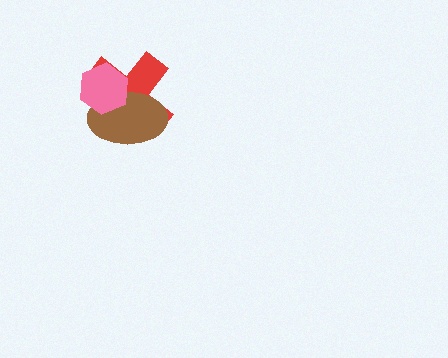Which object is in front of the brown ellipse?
The pink hexagon is in front of the brown ellipse.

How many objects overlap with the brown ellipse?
2 objects overlap with the brown ellipse.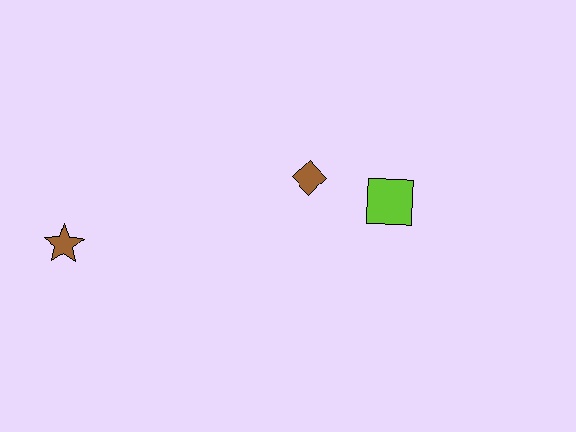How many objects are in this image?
There are 3 objects.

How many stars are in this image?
There is 1 star.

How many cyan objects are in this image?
There are no cyan objects.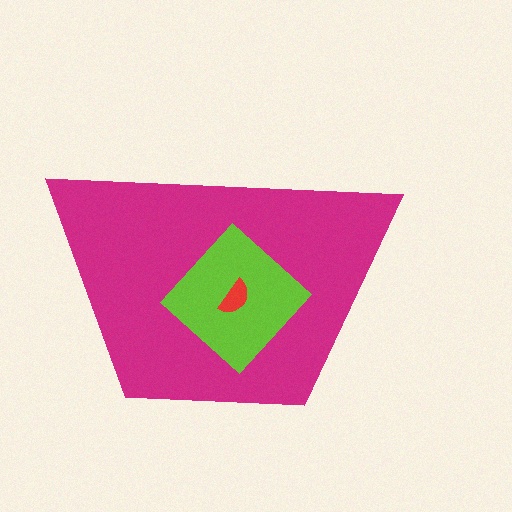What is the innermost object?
The red semicircle.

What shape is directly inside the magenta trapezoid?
The lime diamond.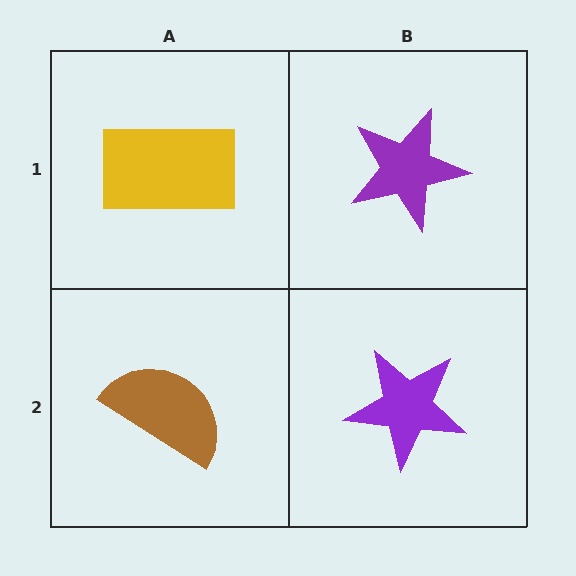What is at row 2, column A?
A brown semicircle.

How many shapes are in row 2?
2 shapes.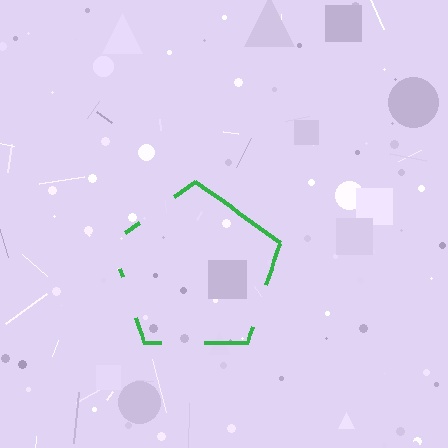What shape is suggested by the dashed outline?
The dashed outline suggests a pentagon.